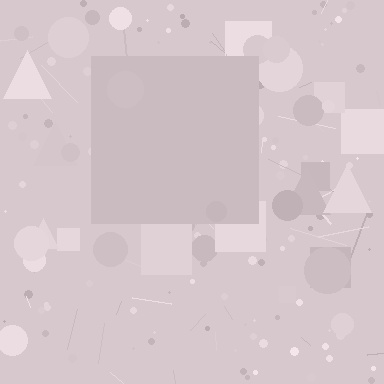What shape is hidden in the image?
A square is hidden in the image.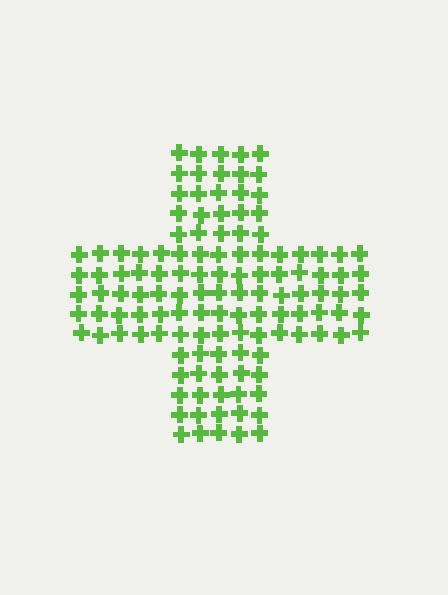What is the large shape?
The large shape is a cross.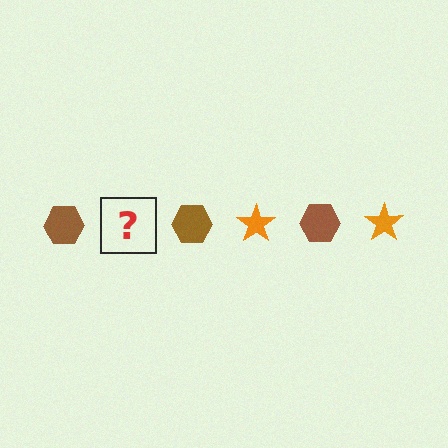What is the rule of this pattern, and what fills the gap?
The rule is that the pattern alternates between brown hexagon and orange star. The gap should be filled with an orange star.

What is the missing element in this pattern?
The missing element is an orange star.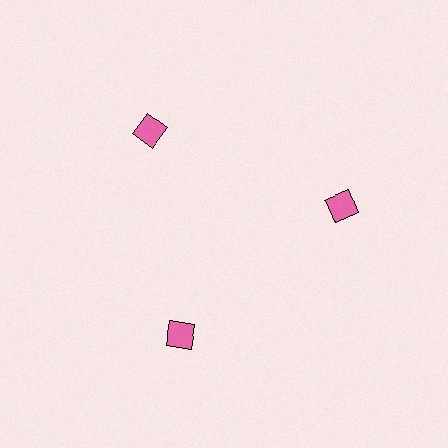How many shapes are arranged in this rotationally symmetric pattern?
There are 3 shapes, arranged in 3 groups of 1.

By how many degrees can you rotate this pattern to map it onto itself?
The pattern maps onto itself every 120 degrees of rotation.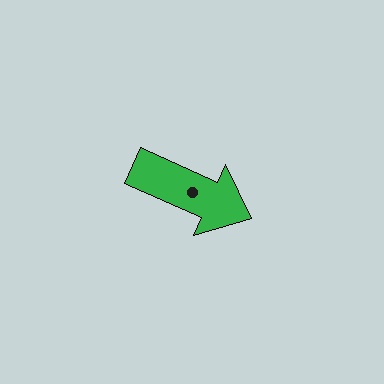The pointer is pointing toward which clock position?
Roughly 4 o'clock.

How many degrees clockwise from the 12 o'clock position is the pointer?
Approximately 114 degrees.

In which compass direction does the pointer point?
Southeast.